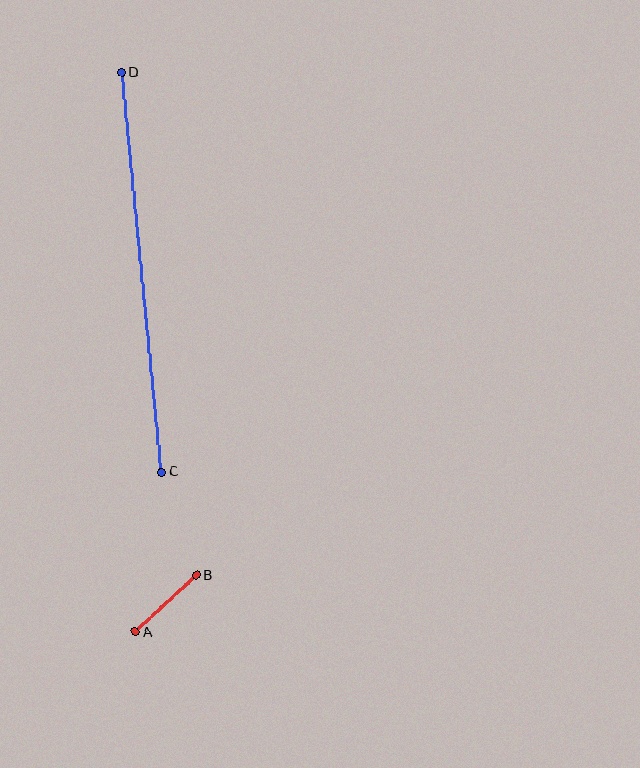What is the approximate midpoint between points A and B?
The midpoint is at approximately (166, 604) pixels.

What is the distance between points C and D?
The distance is approximately 402 pixels.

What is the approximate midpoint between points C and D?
The midpoint is at approximately (142, 272) pixels.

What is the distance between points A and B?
The distance is approximately 83 pixels.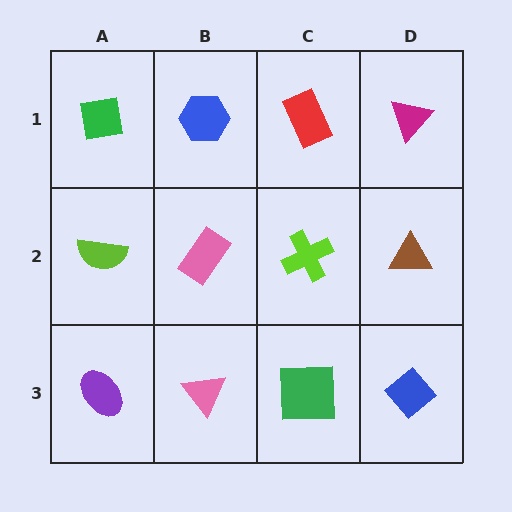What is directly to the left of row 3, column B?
A purple ellipse.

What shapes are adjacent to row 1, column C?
A lime cross (row 2, column C), a blue hexagon (row 1, column B), a magenta triangle (row 1, column D).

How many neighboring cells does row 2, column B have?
4.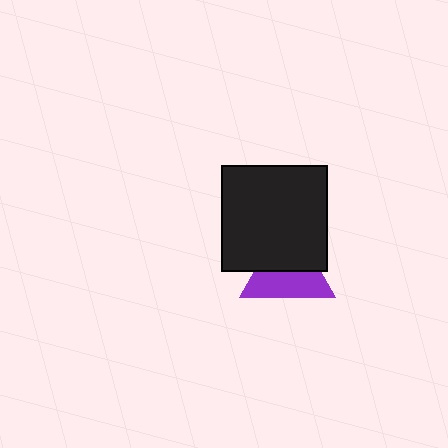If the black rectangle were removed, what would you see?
You would see the complete purple triangle.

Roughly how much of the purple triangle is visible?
About half of it is visible (roughly 52%).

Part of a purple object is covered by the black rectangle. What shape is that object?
It is a triangle.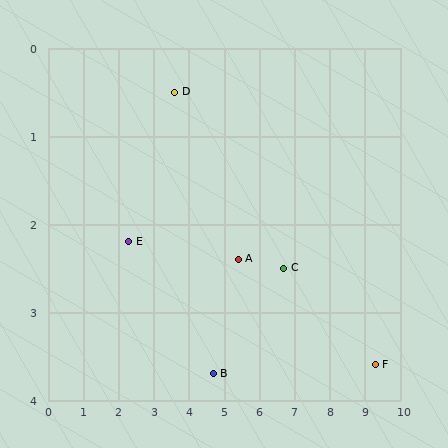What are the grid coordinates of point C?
Point C is at approximately (6.7, 2.5).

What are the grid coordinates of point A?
Point A is at approximately (5.4, 2.4).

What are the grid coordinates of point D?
Point D is at approximately (3.6, 0.5).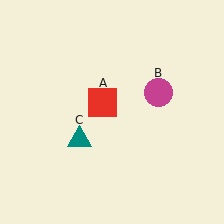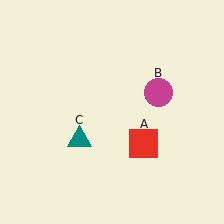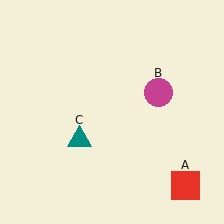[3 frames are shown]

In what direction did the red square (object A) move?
The red square (object A) moved down and to the right.